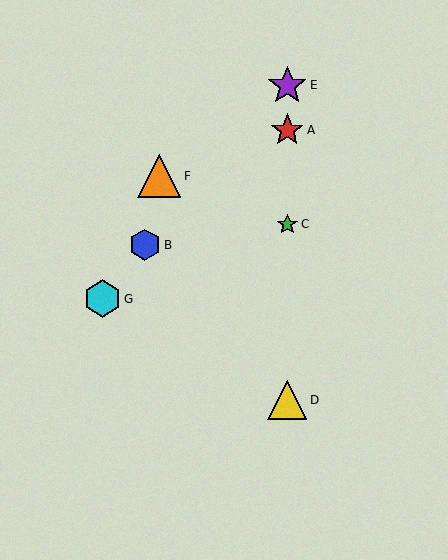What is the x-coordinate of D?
Object D is at x≈287.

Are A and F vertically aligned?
No, A is at x≈287 and F is at x≈159.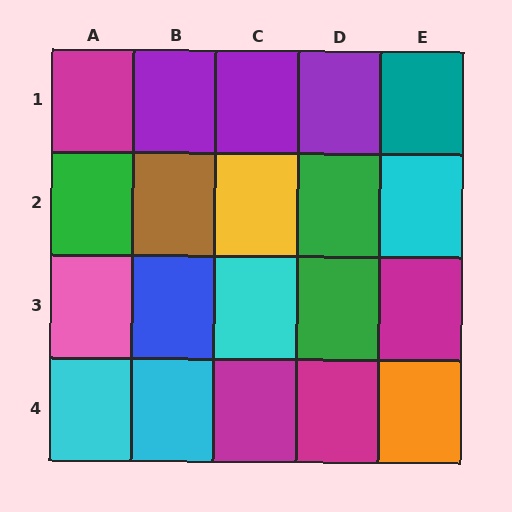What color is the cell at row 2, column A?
Green.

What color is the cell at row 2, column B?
Brown.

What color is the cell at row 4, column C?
Magenta.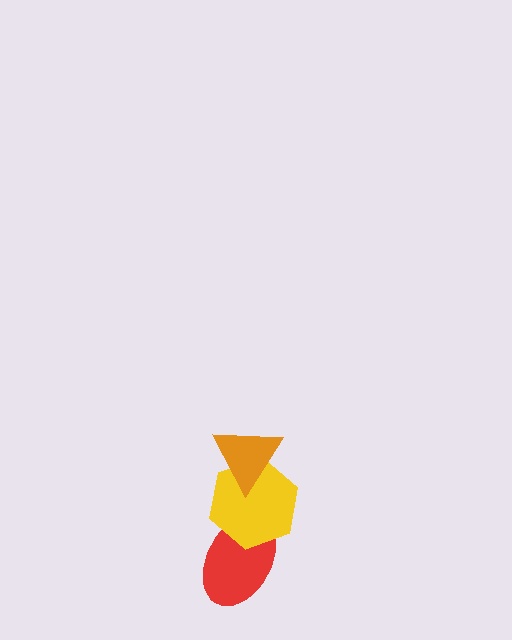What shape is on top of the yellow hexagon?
The orange triangle is on top of the yellow hexagon.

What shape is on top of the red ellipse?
The yellow hexagon is on top of the red ellipse.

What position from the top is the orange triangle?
The orange triangle is 1st from the top.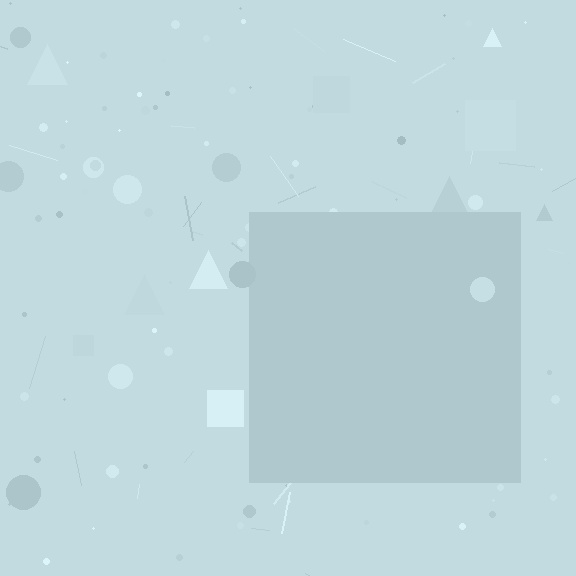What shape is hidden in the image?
A square is hidden in the image.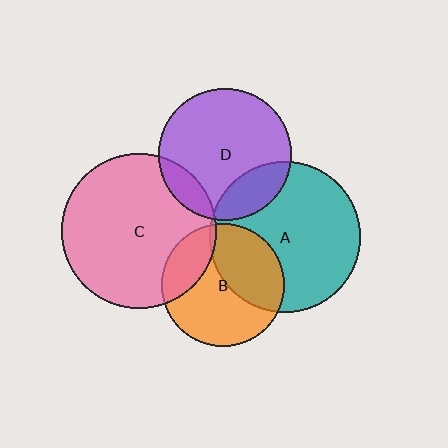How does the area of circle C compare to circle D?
Approximately 1.4 times.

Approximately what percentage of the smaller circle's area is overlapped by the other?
Approximately 10%.